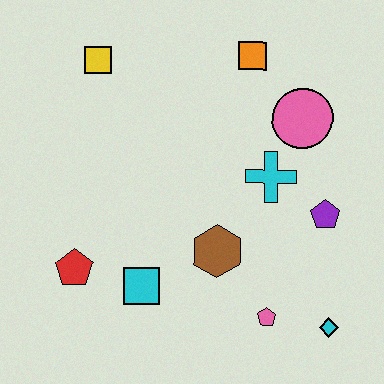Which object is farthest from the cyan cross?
The red pentagon is farthest from the cyan cross.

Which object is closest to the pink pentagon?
The cyan diamond is closest to the pink pentagon.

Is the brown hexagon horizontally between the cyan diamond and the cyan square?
Yes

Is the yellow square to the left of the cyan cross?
Yes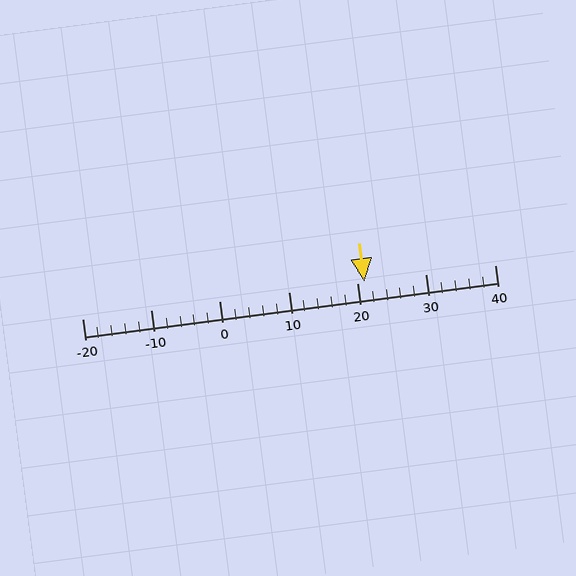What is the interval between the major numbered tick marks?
The major tick marks are spaced 10 units apart.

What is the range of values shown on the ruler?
The ruler shows values from -20 to 40.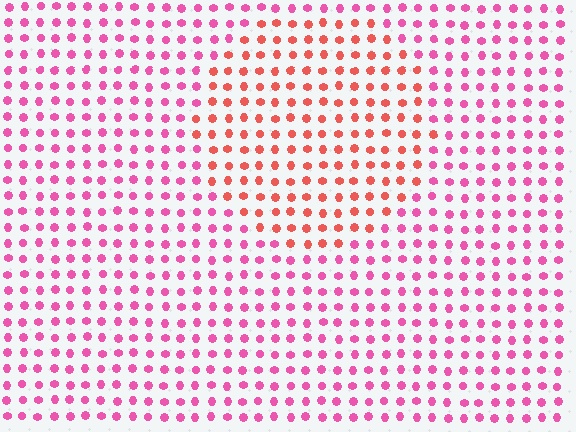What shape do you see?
I see a circle.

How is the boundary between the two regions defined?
The boundary is defined purely by a slight shift in hue (about 37 degrees). Spacing, size, and orientation are identical on both sides.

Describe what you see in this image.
The image is filled with small pink elements in a uniform arrangement. A circle-shaped region is visible where the elements are tinted to a slightly different hue, forming a subtle color boundary.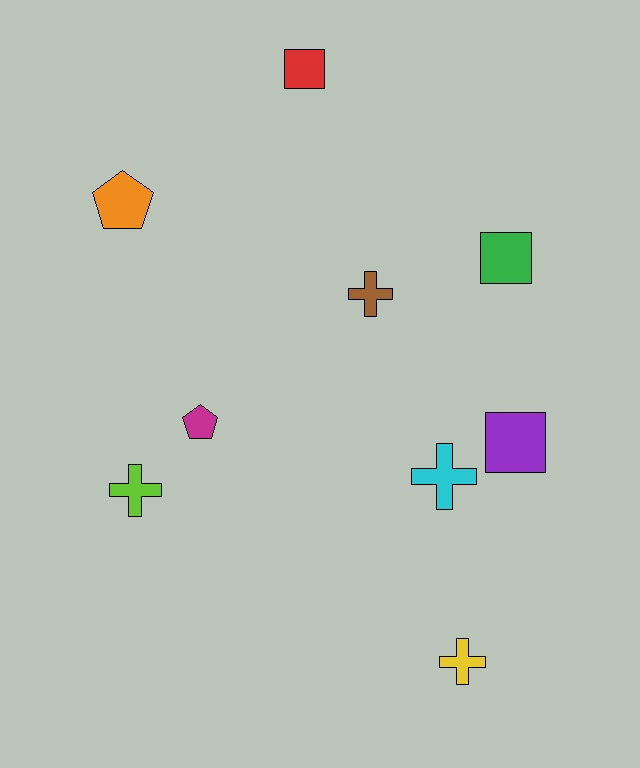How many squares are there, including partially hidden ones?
There are 3 squares.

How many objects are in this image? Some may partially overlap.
There are 9 objects.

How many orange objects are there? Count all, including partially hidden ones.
There is 1 orange object.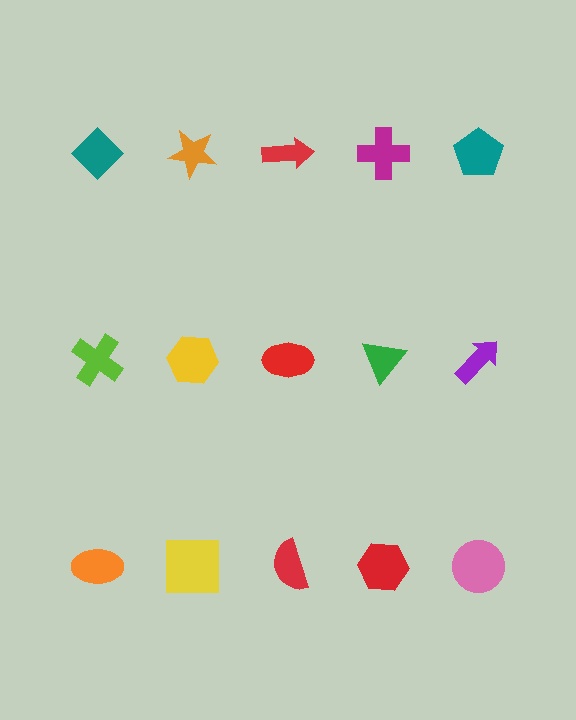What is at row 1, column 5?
A teal pentagon.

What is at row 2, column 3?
A red ellipse.